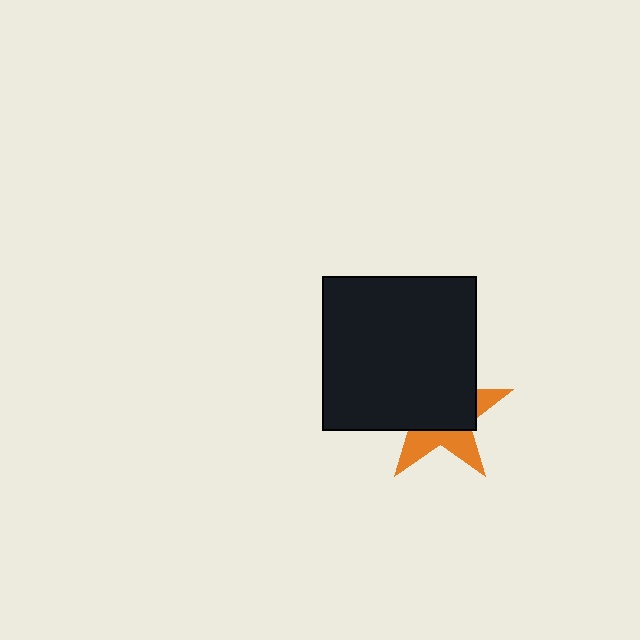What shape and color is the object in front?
The object in front is a black square.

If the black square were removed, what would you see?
You would see the complete orange star.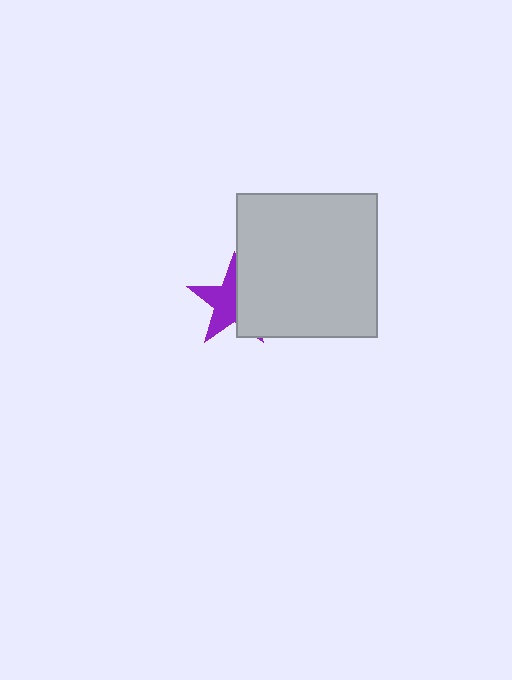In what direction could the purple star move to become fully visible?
The purple star could move left. That would shift it out from behind the light gray rectangle entirely.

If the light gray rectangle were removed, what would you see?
You would see the complete purple star.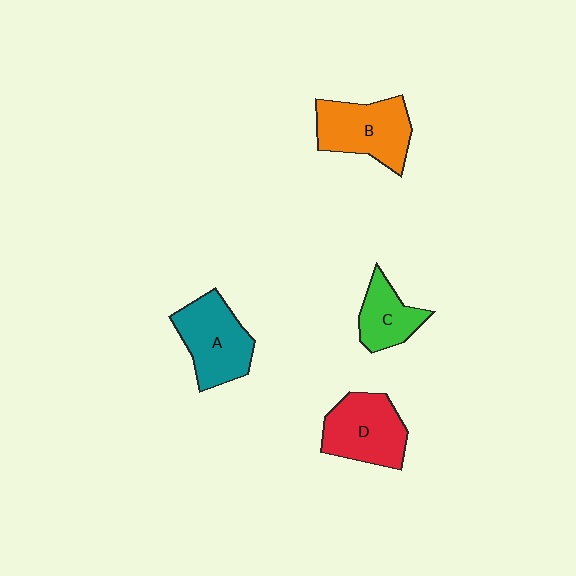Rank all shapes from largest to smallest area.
From largest to smallest: B (orange), A (teal), D (red), C (green).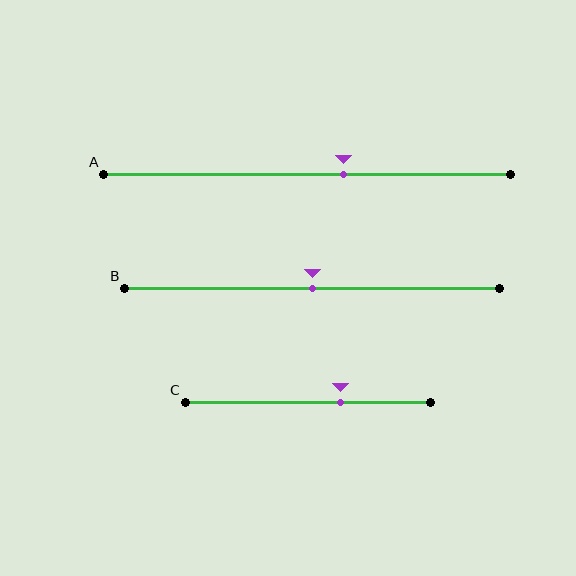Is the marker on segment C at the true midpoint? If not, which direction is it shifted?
No, the marker on segment C is shifted to the right by about 13% of the segment length.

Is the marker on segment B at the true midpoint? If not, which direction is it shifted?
Yes, the marker on segment B is at the true midpoint.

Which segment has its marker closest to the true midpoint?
Segment B has its marker closest to the true midpoint.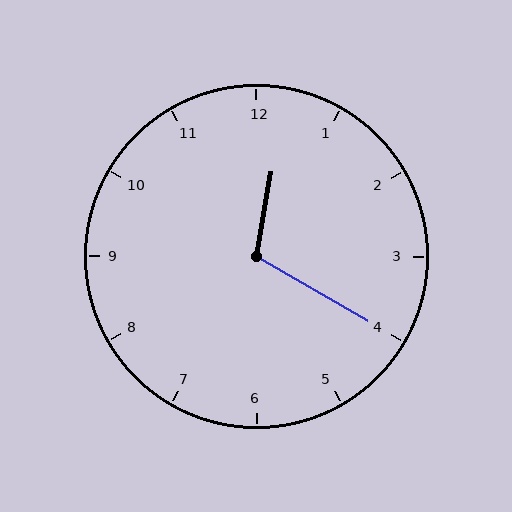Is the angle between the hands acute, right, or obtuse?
It is obtuse.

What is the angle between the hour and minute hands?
Approximately 110 degrees.